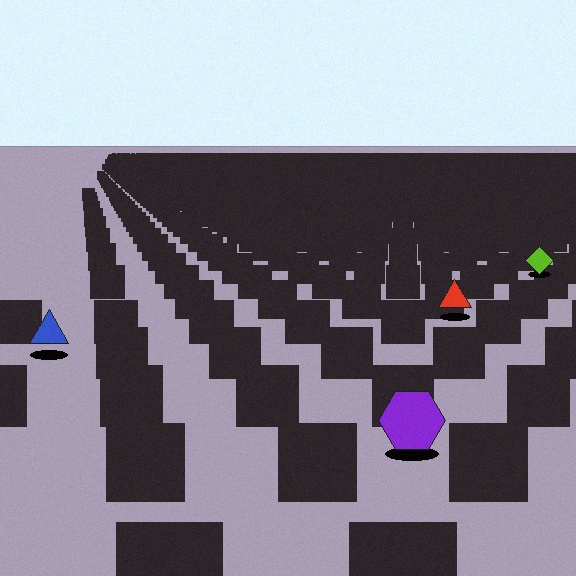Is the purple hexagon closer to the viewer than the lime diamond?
Yes. The purple hexagon is closer — you can tell from the texture gradient: the ground texture is coarser near it.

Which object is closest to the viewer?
The purple hexagon is closest. The texture marks near it are larger and more spread out.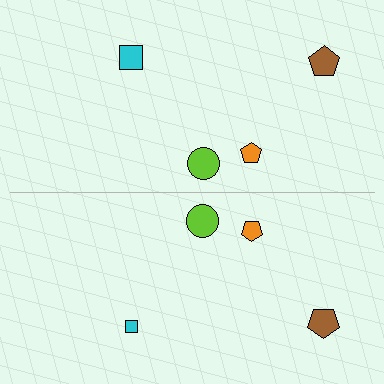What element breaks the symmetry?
The cyan square on the bottom side has a different size than its mirror counterpart.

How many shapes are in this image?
There are 8 shapes in this image.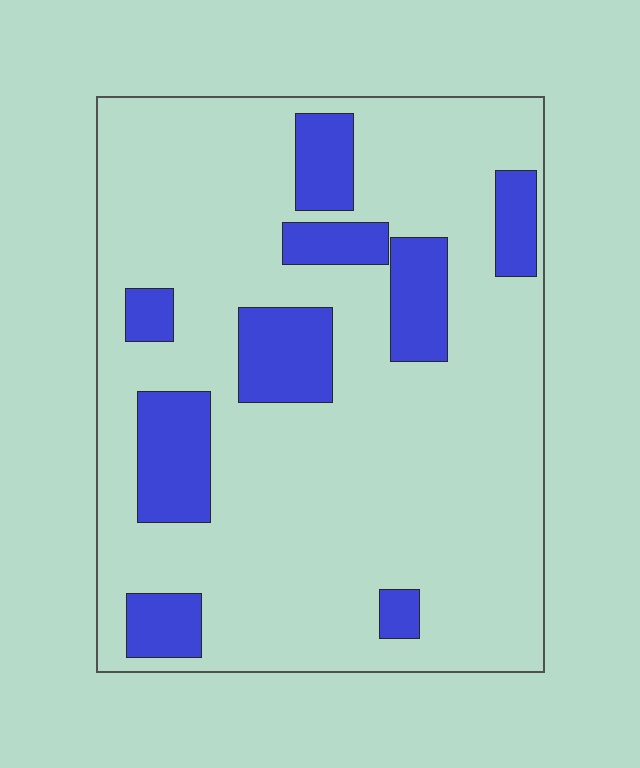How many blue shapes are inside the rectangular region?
9.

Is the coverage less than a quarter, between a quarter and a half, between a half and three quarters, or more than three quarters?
Less than a quarter.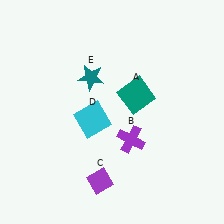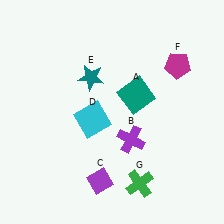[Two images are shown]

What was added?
A magenta pentagon (F), a green cross (G) were added in Image 2.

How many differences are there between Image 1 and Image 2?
There are 2 differences between the two images.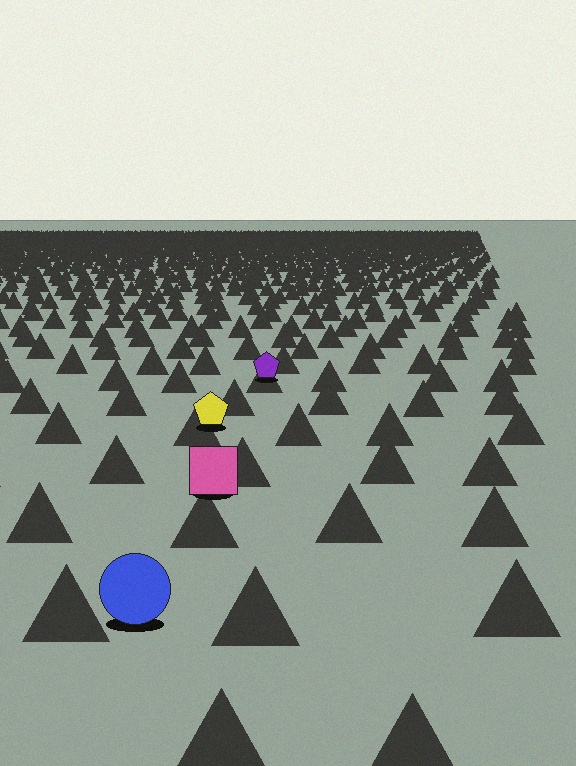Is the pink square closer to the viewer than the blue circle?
No. The blue circle is closer — you can tell from the texture gradient: the ground texture is coarser near it.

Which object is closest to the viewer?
The blue circle is closest. The texture marks near it are larger and more spread out.